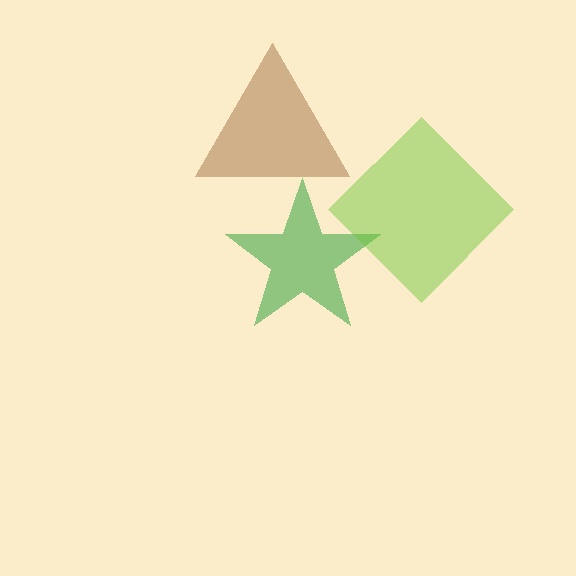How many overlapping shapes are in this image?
There are 3 overlapping shapes in the image.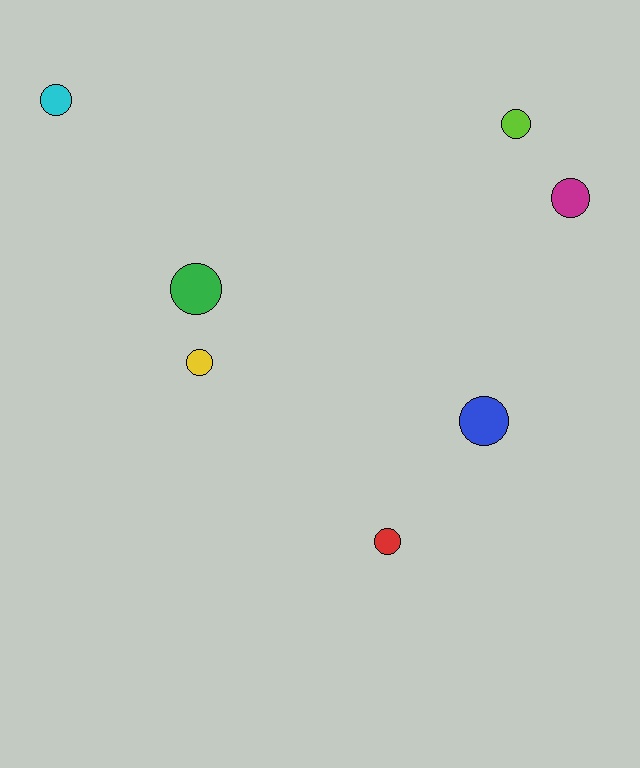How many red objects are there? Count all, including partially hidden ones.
There is 1 red object.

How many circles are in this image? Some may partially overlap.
There are 7 circles.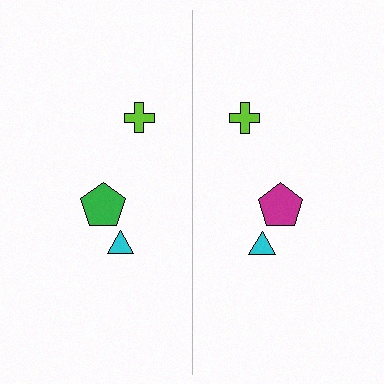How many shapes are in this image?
There are 6 shapes in this image.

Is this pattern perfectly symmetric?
No, the pattern is not perfectly symmetric. The magenta pentagon on the right side breaks the symmetry — its mirror counterpart is green.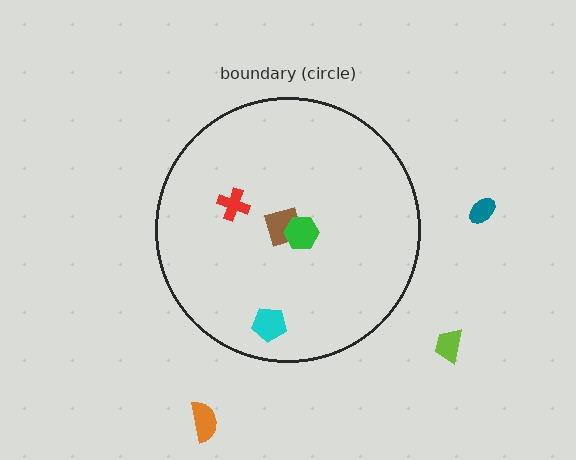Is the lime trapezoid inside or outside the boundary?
Outside.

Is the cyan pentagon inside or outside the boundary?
Inside.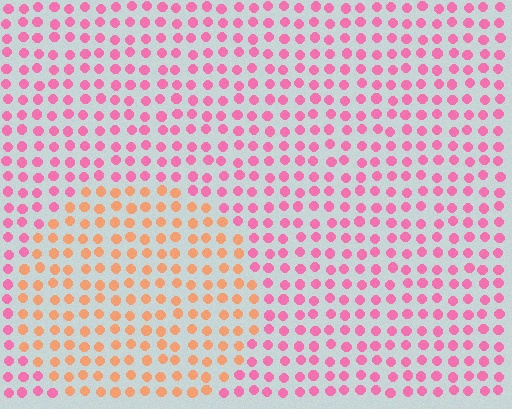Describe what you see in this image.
The image is filled with small pink elements in a uniform arrangement. A circle-shaped region is visible where the elements are tinted to a slightly different hue, forming a subtle color boundary.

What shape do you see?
I see a circle.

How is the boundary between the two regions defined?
The boundary is defined purely by a slight shift in hue (about 50 degrees). Spacing, size, and orientation are identical on both sides.